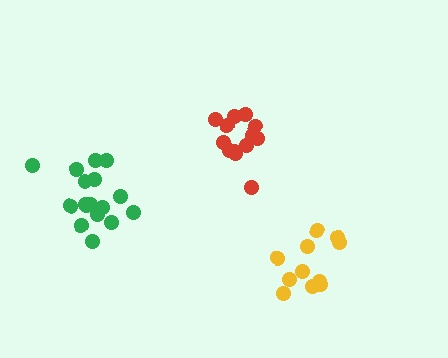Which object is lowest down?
The yellow cluster is bottommost.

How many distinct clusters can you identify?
There are 3 distinct clusters.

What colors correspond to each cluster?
The clusters are colored: red, yellow, green.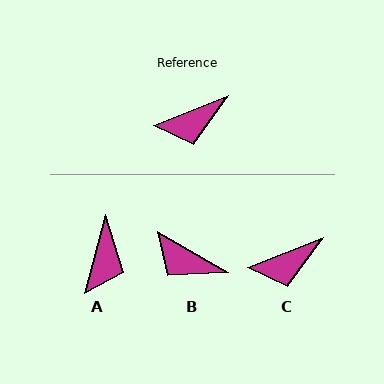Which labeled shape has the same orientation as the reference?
C.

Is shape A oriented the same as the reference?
No, it is off by about 54 degrees.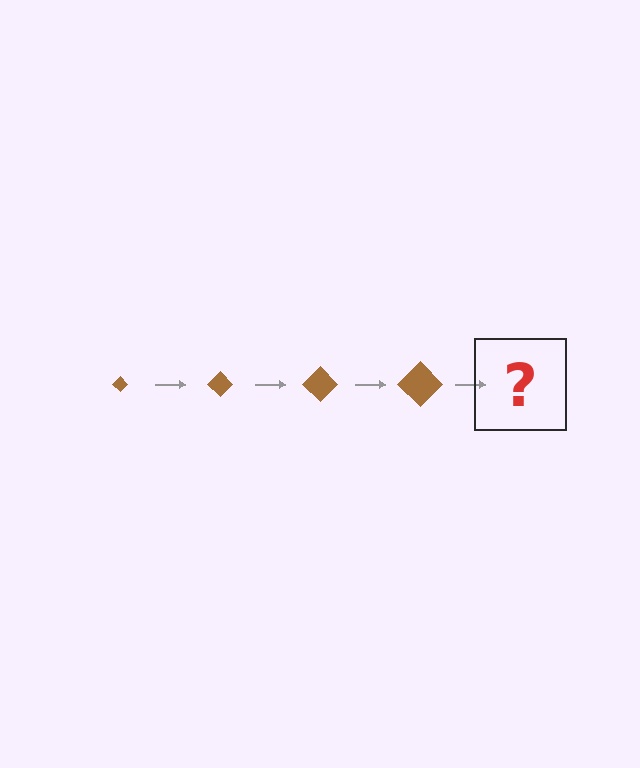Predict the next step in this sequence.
The next step is a brown diamond, larger than the previous one.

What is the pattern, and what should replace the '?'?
The pattern is that the diamond gets progressively larger each step. The '?' should be a brown diamond, larger than the previous one.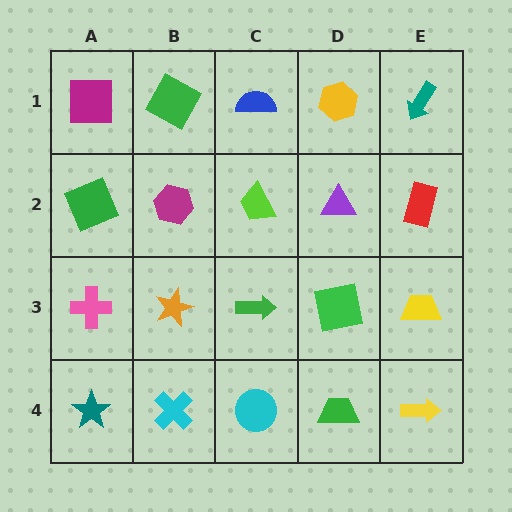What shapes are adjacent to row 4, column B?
An orange star (row 3, column B), a teal star (row 4, column A), a cyan circle (row 4, column C).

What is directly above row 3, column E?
A red rectangle.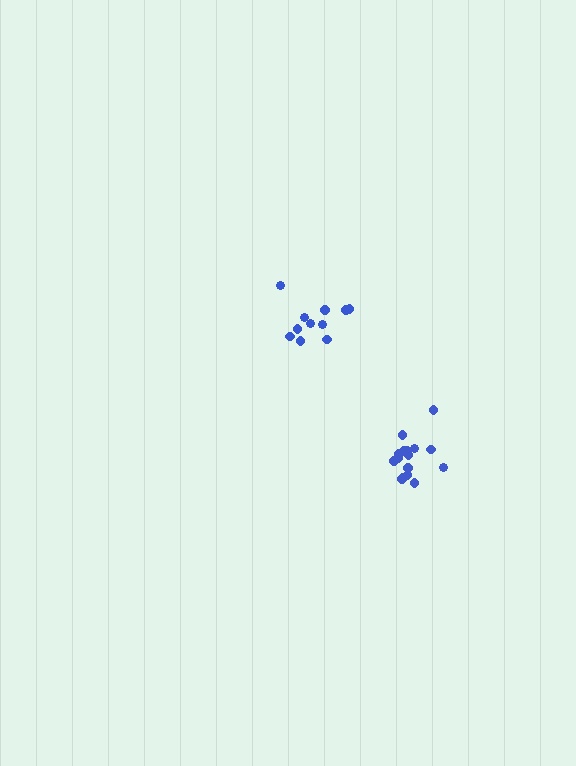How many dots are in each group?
Group 1: 16 dots, Group 2: 11 dots (27 total).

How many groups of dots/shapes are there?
There are 2 groups.